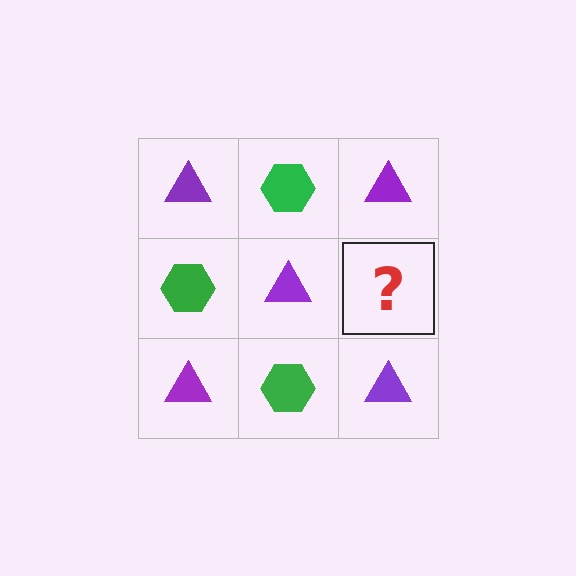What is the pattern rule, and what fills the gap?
The rule is that it alternates purple triangle and green hexagon in a checkerboard pattern. The gap should be filled with a green hexagon.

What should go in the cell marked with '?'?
The missing cell should contain a green hexagon.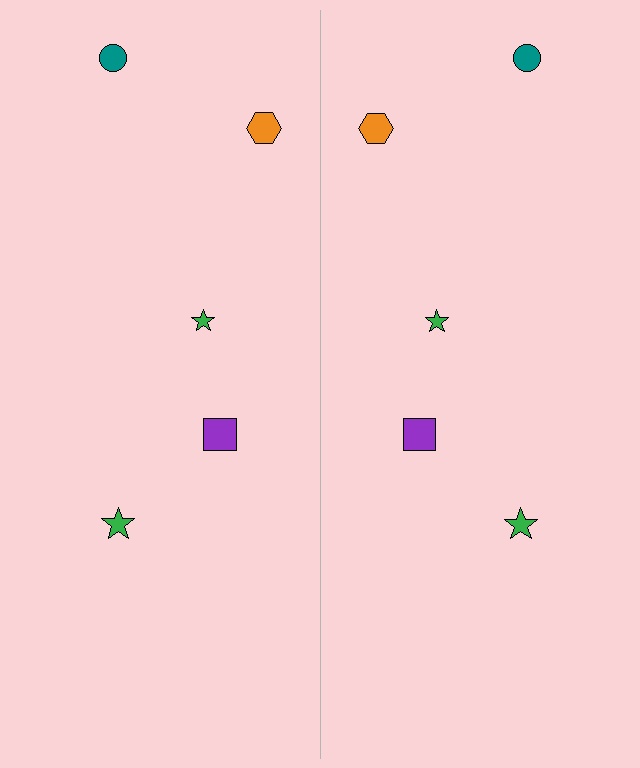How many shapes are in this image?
There are 10 shapes in this image.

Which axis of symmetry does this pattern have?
The pattern has a vertical axis of symmetry running through the center of the image.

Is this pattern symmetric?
Yes, this pattern has bilateral (reflection) symmetry.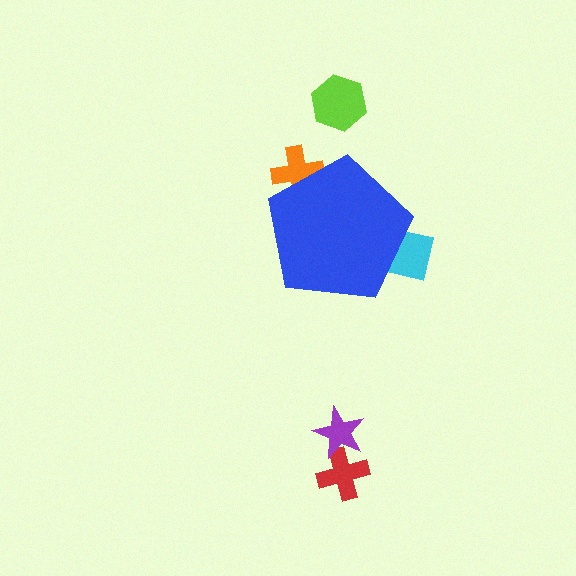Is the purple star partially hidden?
No, the purple star is fully visible.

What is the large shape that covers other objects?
A blue pentagon.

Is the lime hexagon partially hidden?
No, the lime hexagon is fully visible.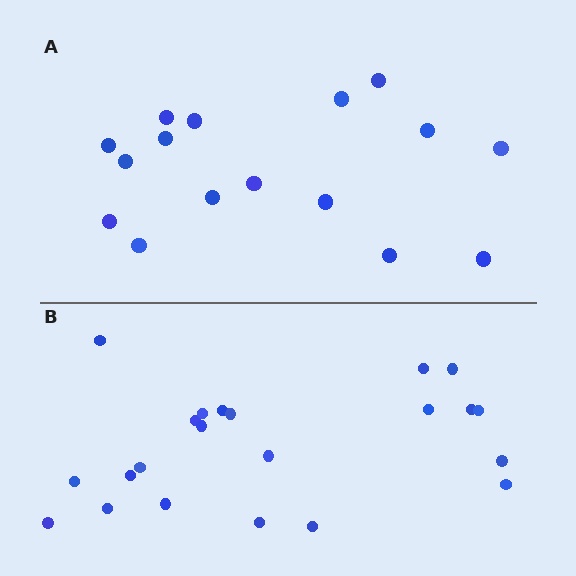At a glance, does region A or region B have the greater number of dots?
Region B (the bottom region) has more dots.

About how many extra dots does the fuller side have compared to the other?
Region B has about 6 more dots than region A.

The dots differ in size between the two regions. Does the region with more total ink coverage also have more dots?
No. Region A has more total ink coverage because its dots are larger, but region B actually contains more individual dots. Total area can be misleading — the number of items is what matters here.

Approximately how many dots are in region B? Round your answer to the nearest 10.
About 20 dots. (The exact count is 22, which rounds to 20.)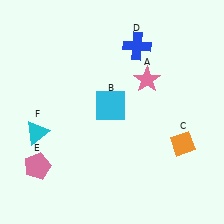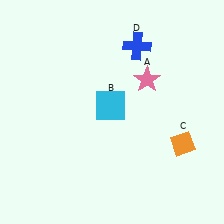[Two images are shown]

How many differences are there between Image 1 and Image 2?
There are 2 differences between the two images.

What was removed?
The cyan triangle (F), the pink pentagon (E) were removed in Image 2.